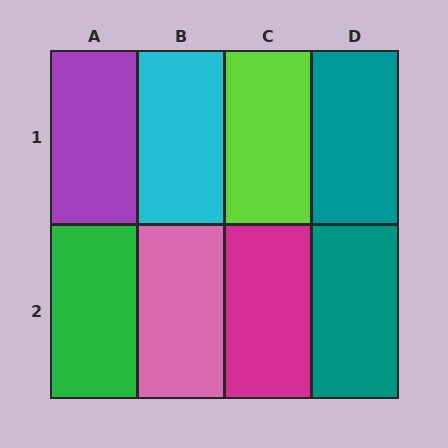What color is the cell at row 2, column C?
Magenta.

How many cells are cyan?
1 cell is cyan.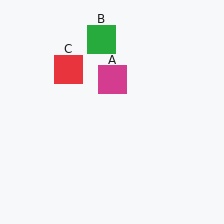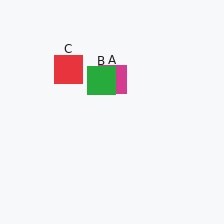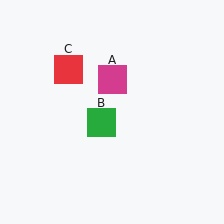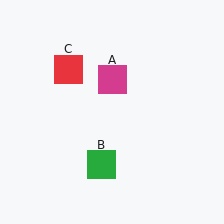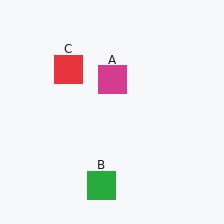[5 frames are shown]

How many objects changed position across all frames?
1 object changed position: green square (object B).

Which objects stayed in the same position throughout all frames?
Magenta square (object A) and red square (object C) remained stationary.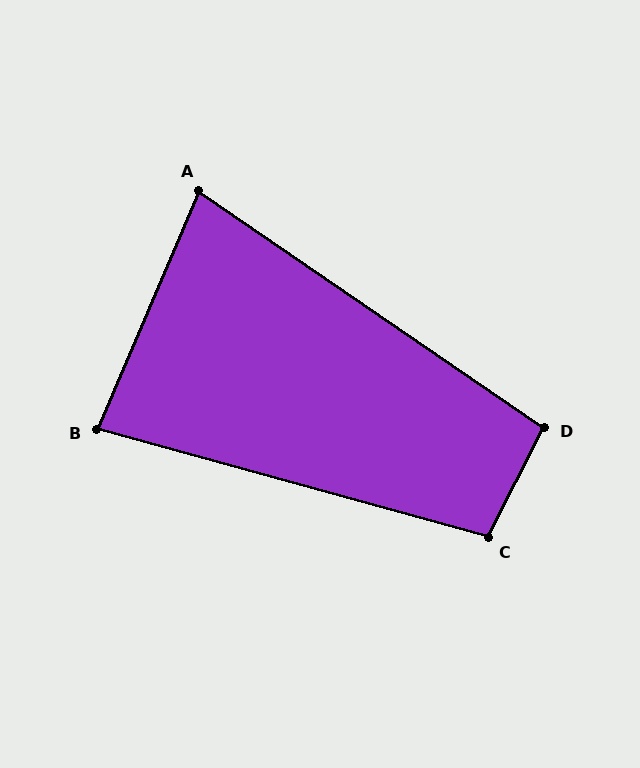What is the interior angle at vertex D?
Approximately 98 degrees (obtuse).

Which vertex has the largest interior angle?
C, at approximately 101 degrees.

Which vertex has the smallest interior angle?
A, at approximately 79 degrees.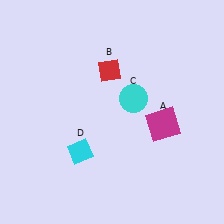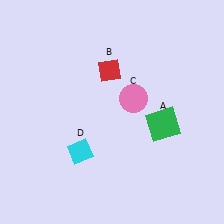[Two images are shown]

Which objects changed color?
A changed from magenta to green. C changed from cyan to pink.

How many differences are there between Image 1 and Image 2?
There are 2 differences between the two images.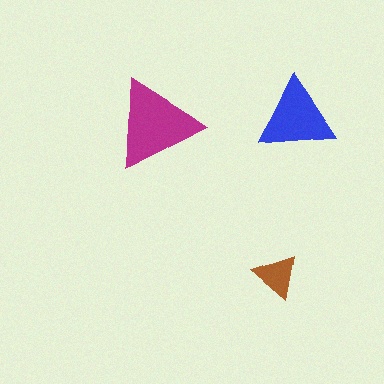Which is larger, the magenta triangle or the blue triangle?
The magenta one.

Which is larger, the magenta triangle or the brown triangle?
The magenta one.